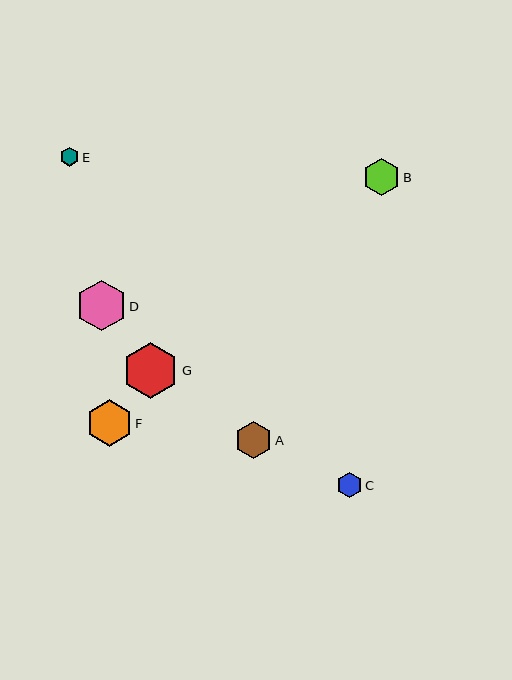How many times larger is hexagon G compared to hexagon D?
Hexagon G is approximately 1.1 times the size of hexagon D.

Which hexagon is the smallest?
Hexagon E is the smallest with a size of approximately 19 pixels.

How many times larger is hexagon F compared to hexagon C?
Hexagon F is approximately 1.8 times the size of hexagon C.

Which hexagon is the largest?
Hexagon G is the largest with a size of approximately 56 pixels.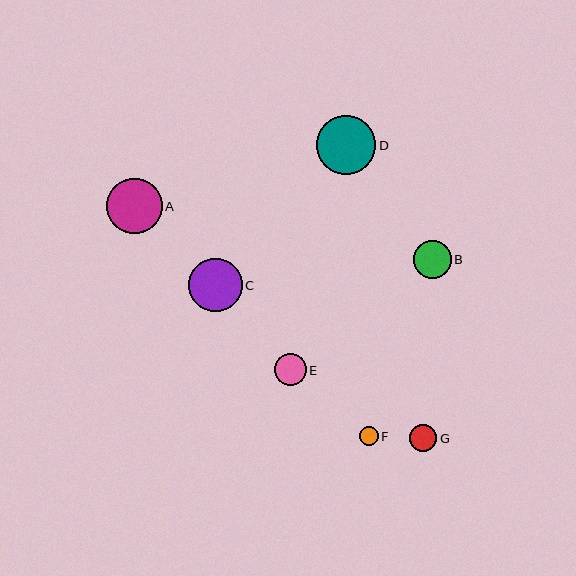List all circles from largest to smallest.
From largest to smallest: D, A, C, B, E, G, F.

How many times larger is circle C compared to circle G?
Circle C is approximately 2.0 times the size of circle G.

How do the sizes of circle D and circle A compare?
Circle D and circle A are approximately the same size.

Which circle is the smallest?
Circle F is the smallest with a size of approximately 19 pixels.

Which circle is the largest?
Circle D is the largest with a size of approximately 59 pixels.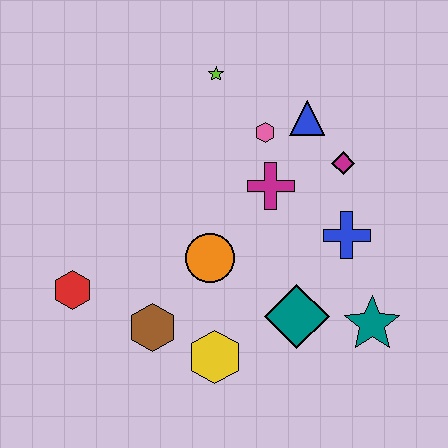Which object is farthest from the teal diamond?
The lime star is farthest from the teal diamond.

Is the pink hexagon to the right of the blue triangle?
No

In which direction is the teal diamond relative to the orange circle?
The teal diamond is to the right of the orange circle.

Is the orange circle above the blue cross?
No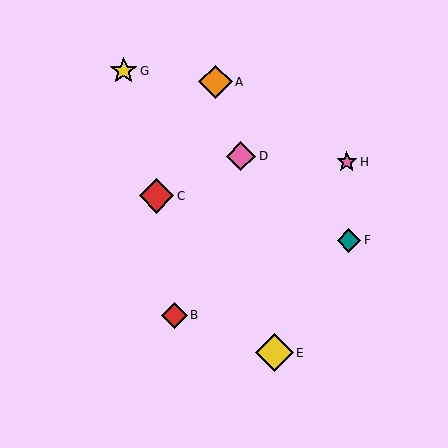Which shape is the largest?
The yellow diamond (labeled E) is the largest.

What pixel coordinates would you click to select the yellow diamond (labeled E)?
Click at (274, 353) to select the yellow diamond E.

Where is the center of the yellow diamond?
The center of the yellow diamond is at (274, 353).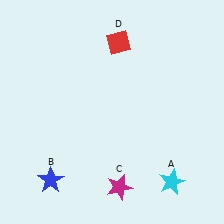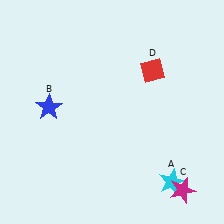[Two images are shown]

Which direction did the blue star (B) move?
The blue star (B) moved up.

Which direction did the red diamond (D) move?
The red diamond (D) moved right.